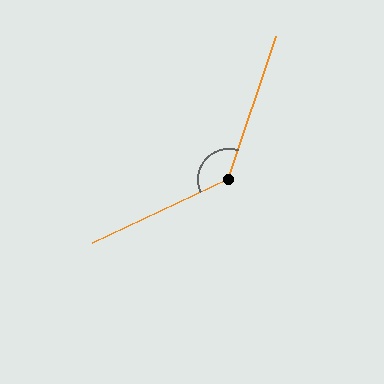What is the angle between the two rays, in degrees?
Approximately 133 degrees.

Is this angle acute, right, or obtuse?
It is obtuse.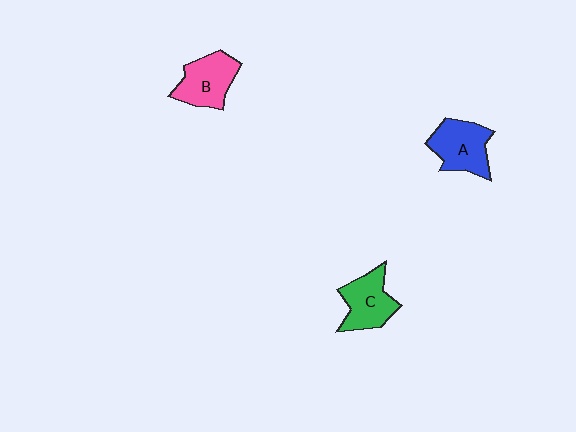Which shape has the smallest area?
Shape C (green).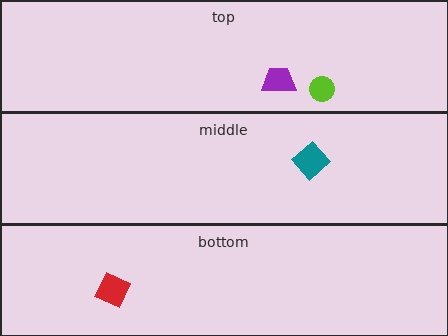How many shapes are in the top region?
2.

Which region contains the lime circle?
The top region.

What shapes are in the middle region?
The teal diamond.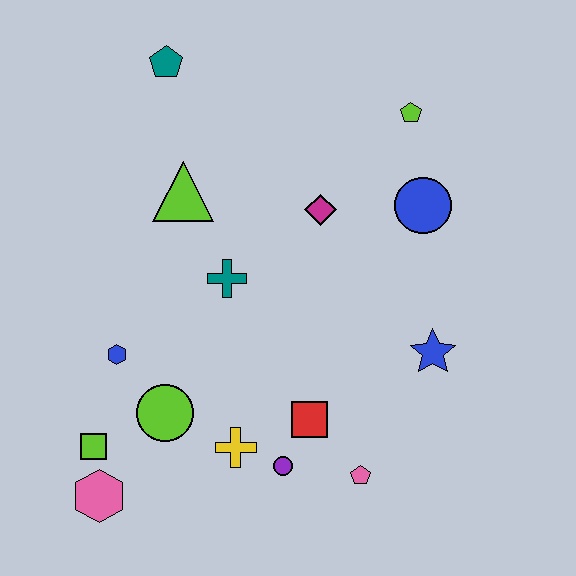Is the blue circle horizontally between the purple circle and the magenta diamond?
No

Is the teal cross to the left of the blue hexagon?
No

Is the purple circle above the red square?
No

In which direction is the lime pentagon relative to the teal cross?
The lime pentagon is to the right of the teal cross.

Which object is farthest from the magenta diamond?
The pink hexagon is farthest from the magenta diamond.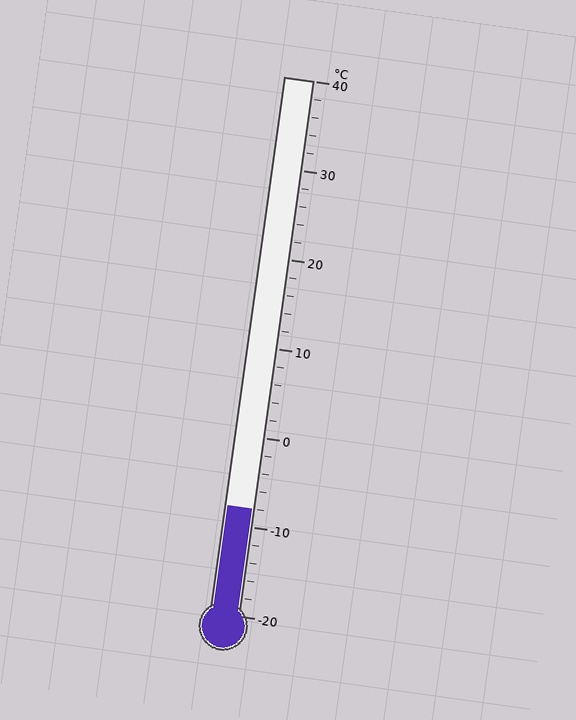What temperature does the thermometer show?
The thermometer shows approximately -8°C.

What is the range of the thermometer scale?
The thermometer scale ranges from -20°C to 40°C.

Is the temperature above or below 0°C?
The temperature is below 0°C.